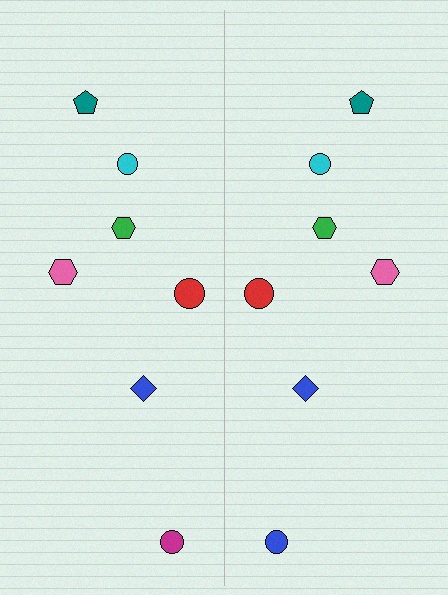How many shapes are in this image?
There are 14 shapes in this image.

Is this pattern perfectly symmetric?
No, the pattern is not perfectly symmetric. The blue circle on the right side breaks the symmetry — its mirror counterpart is magenta.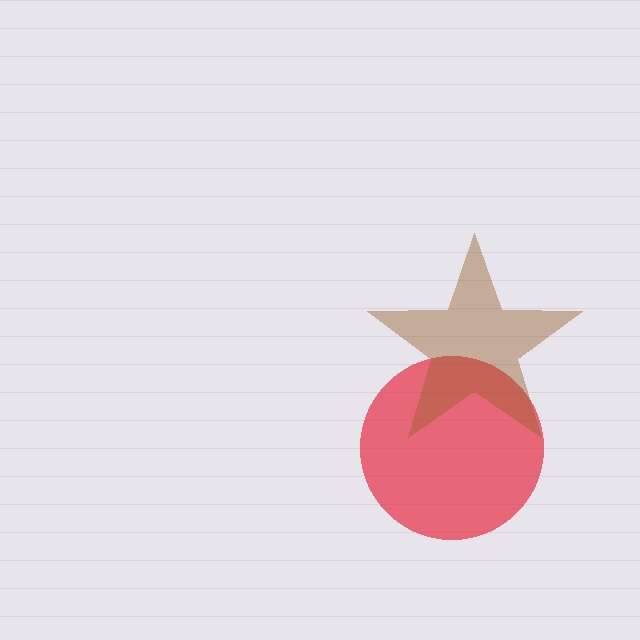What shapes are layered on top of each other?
The layered shapes are: a red circle, a brown star.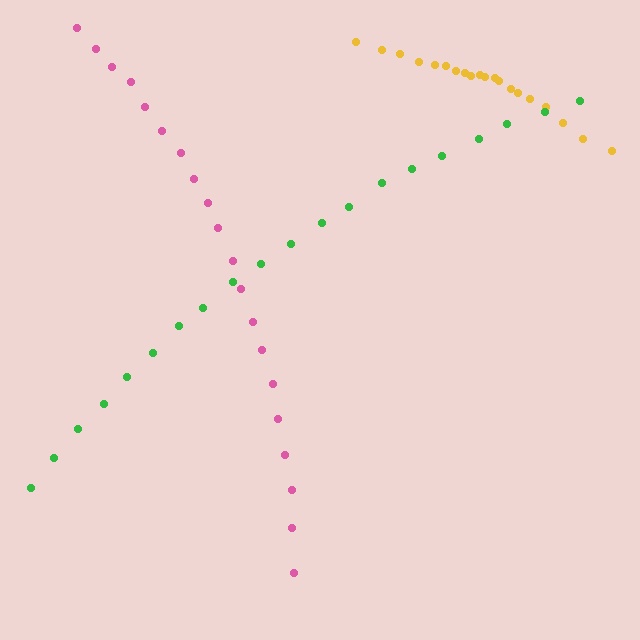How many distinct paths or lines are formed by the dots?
There are 3 distinct paths.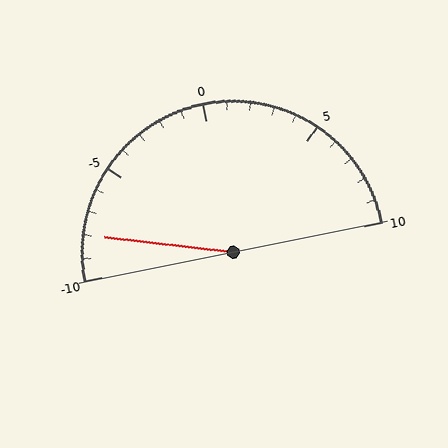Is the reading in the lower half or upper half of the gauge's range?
The reading is in the lower half of the range (-10 to 10).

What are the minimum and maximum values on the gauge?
The gauge ranges from -10 to 10.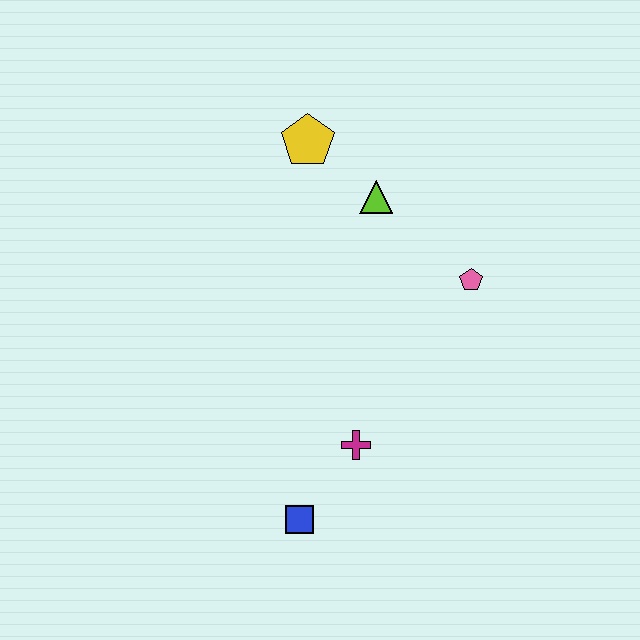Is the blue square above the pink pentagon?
No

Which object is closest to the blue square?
The magenta cross is closest to the blue square.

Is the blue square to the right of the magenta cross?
No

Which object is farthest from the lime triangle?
The blue square is farthest from the lime triangle.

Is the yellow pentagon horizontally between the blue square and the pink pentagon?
Yes